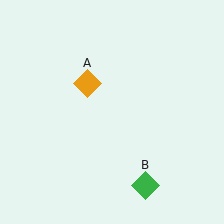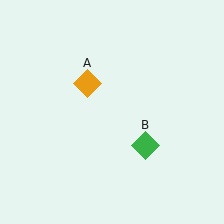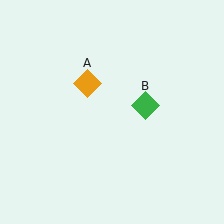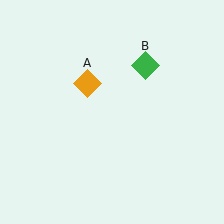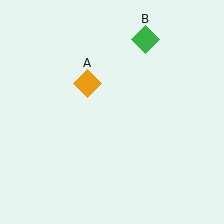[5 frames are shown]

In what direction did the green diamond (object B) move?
The green diamond (object B) moved up.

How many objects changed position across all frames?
1 object changed position: green diamond (object B).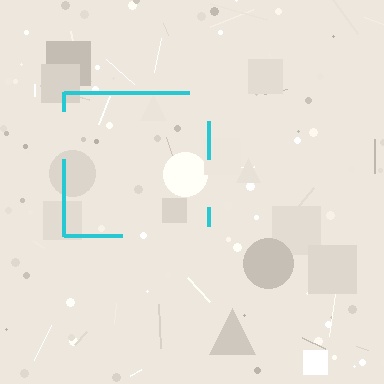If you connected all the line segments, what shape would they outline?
They would outline a square.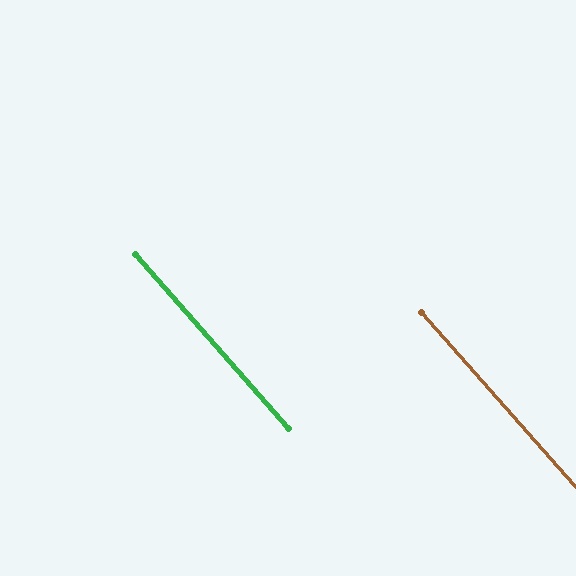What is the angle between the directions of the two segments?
Approximately 0 degrees.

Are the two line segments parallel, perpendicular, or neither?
Parallel — their directions differ by only 0.3°.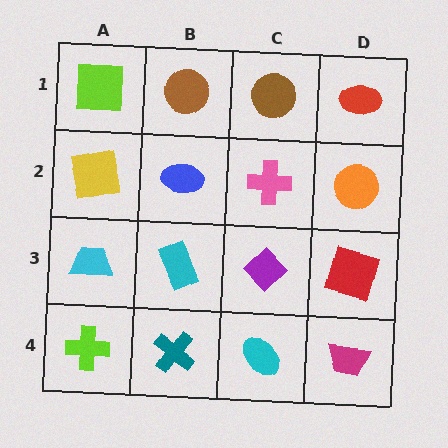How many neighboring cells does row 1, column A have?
2.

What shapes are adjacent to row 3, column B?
A blue ellipse (row 2, column B), a teal cross (row 4, column B), a cyan trapezoid (row 3, column A), a purple diamond (row 3, column C).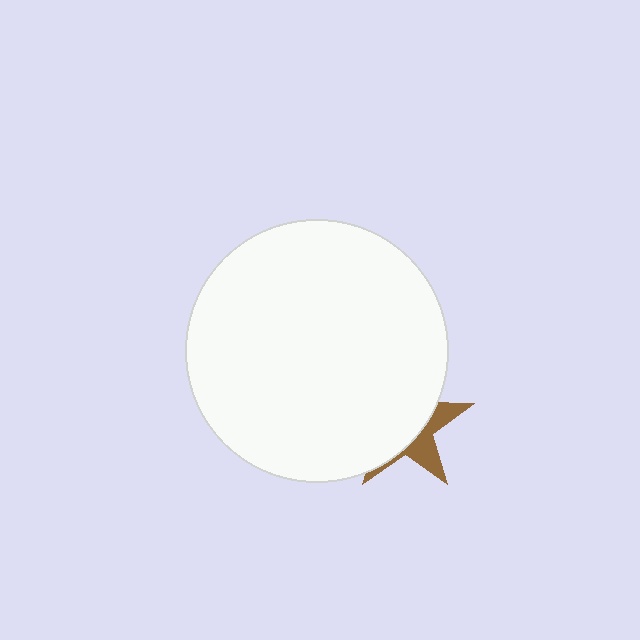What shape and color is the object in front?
The object in front is a white circle.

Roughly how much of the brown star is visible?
A small part of it is visible (roughly 32%).